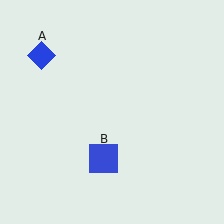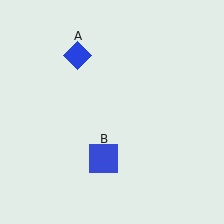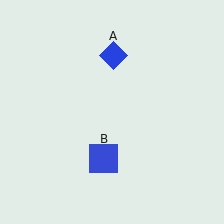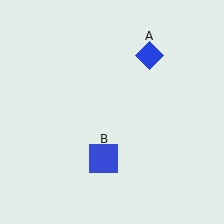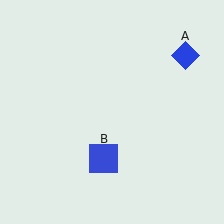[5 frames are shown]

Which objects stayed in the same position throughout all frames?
Blue square (object B) remained stationary.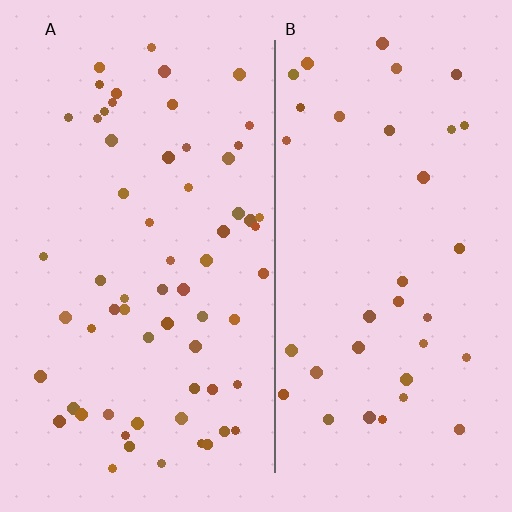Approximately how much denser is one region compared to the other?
Approximately 1.7× — region A over region B.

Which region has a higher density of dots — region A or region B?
A (the left).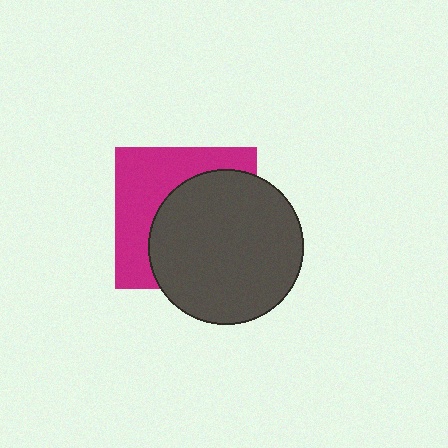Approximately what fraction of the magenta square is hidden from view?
Roughly 58% of the magenta square is hidden behind the dark gray circle.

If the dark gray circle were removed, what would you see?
You would see the complete magenta square.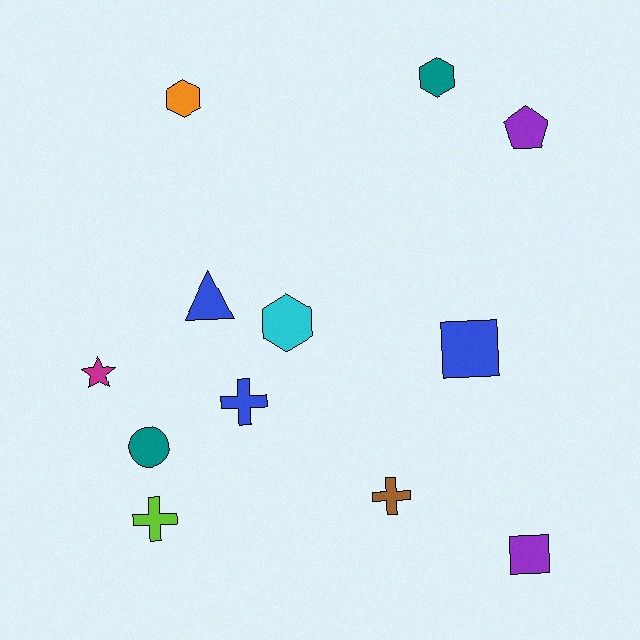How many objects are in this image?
There are 12 objects.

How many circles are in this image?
There is 1 circle.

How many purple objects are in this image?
There are 2 purple objects.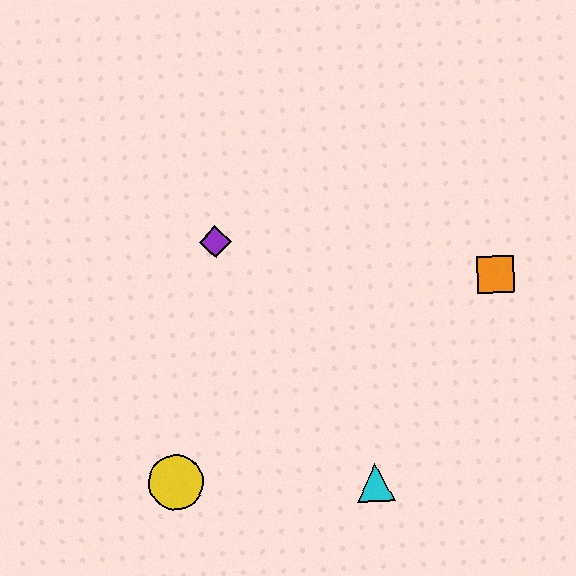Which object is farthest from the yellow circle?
The orange square is farthest from the yellow circle.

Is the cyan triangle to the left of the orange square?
Yes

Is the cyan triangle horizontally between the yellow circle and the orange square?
Yes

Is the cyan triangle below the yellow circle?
Yes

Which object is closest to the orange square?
The cyan triangle is closest to the orange square.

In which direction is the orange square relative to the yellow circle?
The orange square is to the right of the yellow circle.